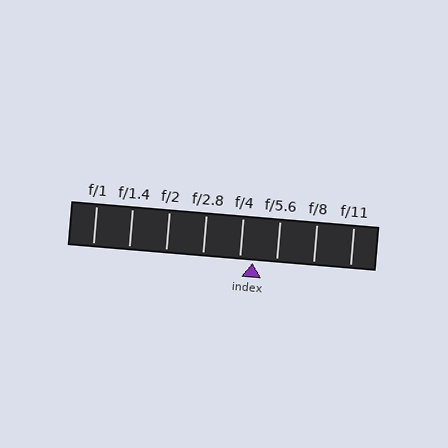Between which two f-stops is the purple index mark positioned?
The index mark is between f/4 and f/5.6.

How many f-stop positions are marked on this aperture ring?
There are 8 f-stop positions marked.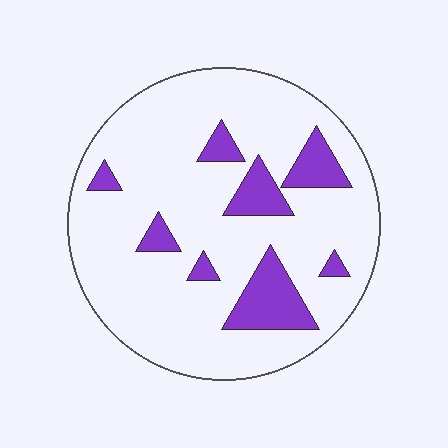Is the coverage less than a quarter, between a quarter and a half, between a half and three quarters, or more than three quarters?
Less than a quarter.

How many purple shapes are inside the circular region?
8.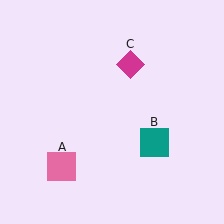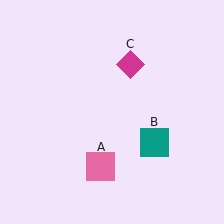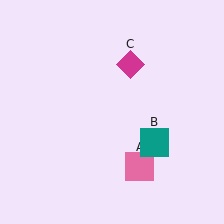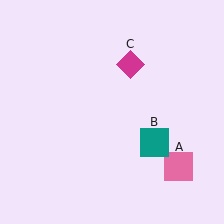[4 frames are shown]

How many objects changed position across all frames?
1 object changed position: pink square (object A).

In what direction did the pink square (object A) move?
The pink square (object A) moved right.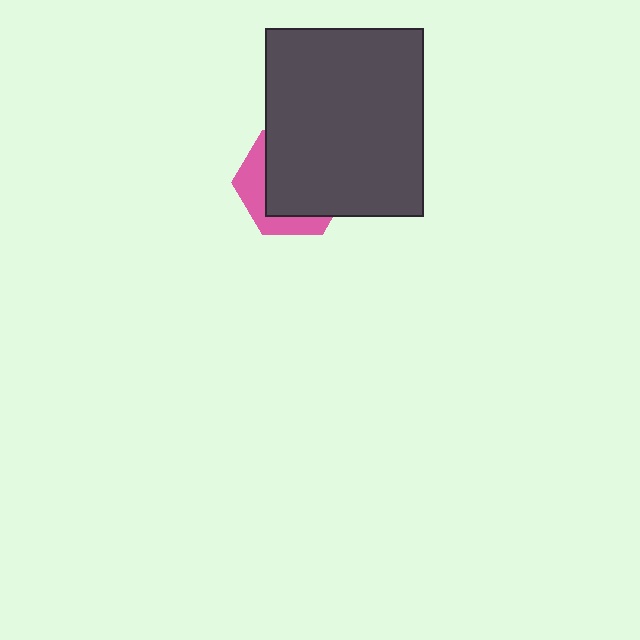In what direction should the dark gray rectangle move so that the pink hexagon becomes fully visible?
The dark gray rectangle should move toward the upper-right. That is the shortest direction to clear the overlap and leave the pink hexagon fully visible.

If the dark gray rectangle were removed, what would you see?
You would see the complete pink hexagon.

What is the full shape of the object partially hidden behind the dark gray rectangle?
The partially hidden object is a pink hexagon.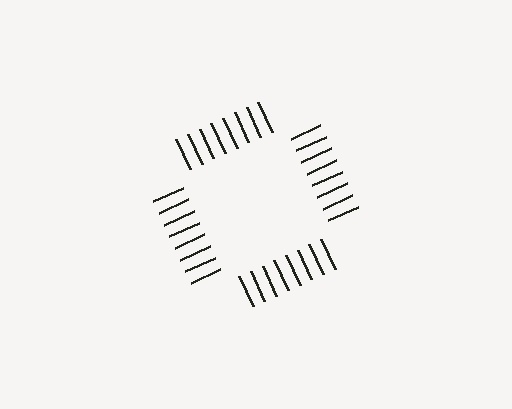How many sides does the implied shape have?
4 sides — the line-ends trace a square.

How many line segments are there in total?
32 — 8 along each of the 4 edges.